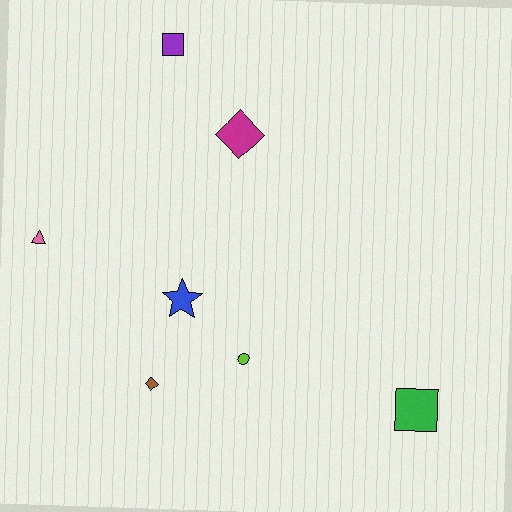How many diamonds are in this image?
There are 2 diamonds.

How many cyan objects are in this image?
There are no cyan objects.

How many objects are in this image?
There are 7 objects.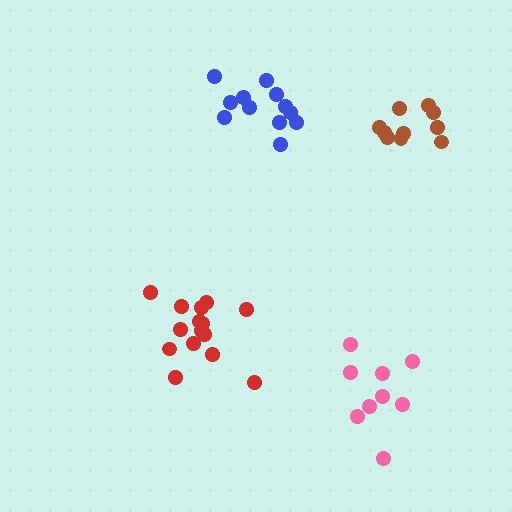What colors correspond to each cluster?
The clusters are colored: blue, pink, brown, red.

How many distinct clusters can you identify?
There are 4 distinct clusters.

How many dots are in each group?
Group 1: 12 dots, Group 2: 9 dots, Group 3: 10 dots, Group 4: 15 dots (46 total).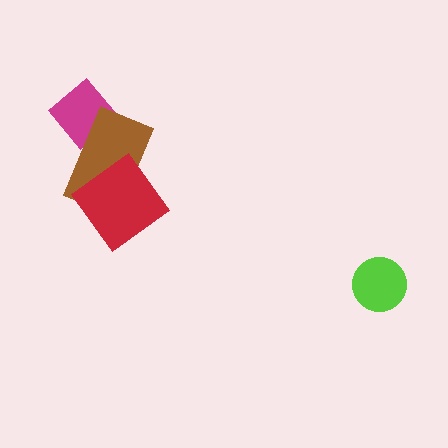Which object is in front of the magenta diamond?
The brown rectangle is in front of the magenta diamond.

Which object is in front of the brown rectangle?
The red diamond is in front of the brown rectangle.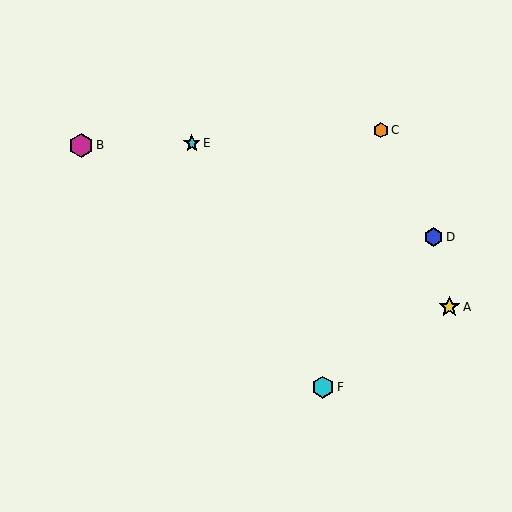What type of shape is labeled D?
Shape D is a blue hexagon.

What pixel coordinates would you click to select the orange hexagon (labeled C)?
Click at (381, 130) to select the orange hexagon C.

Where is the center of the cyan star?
The center of the cyan star is at (192, 143).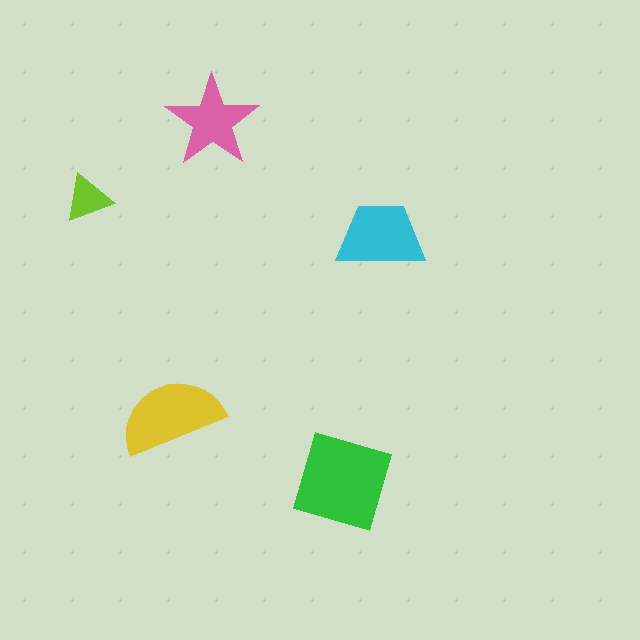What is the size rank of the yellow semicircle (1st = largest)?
2nd.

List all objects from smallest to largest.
The lime triangle, the pink star, the cyan trapezoid, the yellow semicircle, the green diamond.